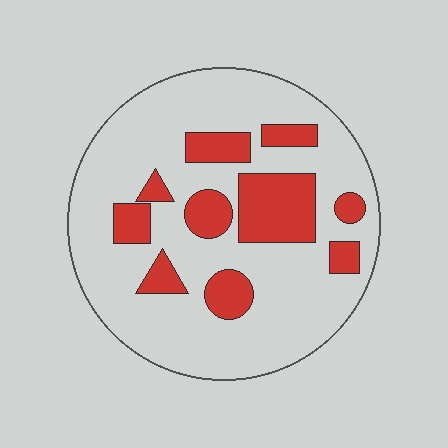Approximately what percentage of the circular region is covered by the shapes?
Approximately 25%.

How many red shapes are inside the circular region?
10.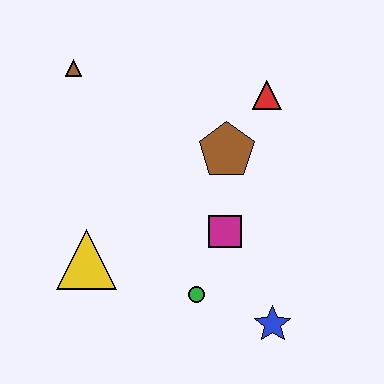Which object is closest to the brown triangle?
The brown pentagon is closest to the brown triangle.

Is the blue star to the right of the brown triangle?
Yes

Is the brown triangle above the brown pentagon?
Yes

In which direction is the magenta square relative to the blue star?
The magenta square is above the blue star.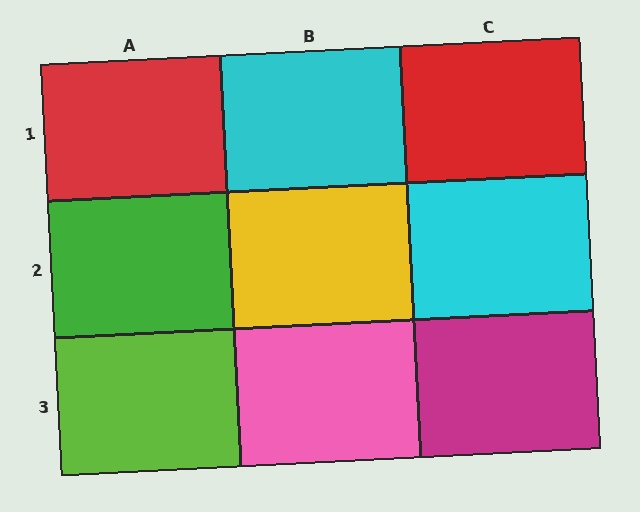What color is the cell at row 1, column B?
Cyan.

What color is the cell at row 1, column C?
Red.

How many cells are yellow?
1 cell is yellow.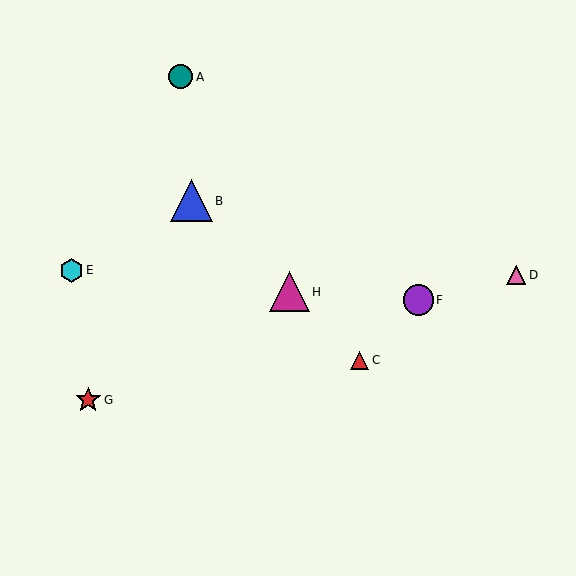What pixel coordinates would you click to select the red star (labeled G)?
Click at (88, 400) to select the red star G.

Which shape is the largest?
The blue triangle (labeled B) is the largest.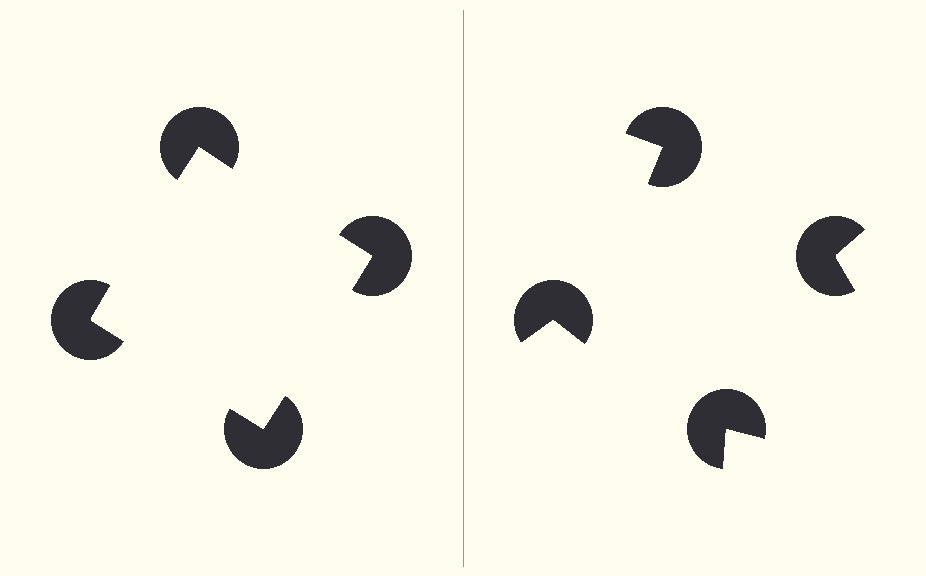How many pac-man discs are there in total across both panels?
8 — 4 on each side.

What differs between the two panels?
The pac-man discs are positioned identically on both sides; only the wedge orientations differ. On the left they align to a square; on the right they are misaligned.